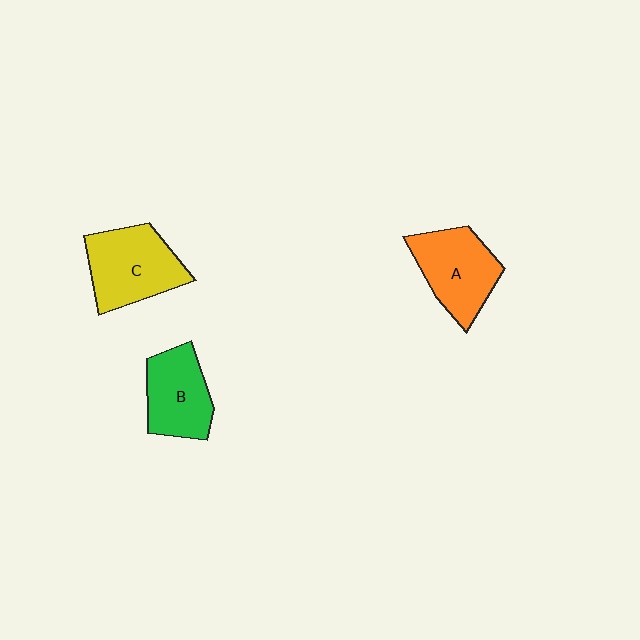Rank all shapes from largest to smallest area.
From largest to smallest: C (yellow), A (orange), B (green).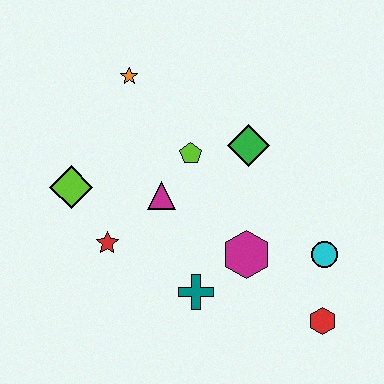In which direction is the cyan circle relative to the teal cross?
The cyan circle is to the right of the teal cross.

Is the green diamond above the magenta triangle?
Yes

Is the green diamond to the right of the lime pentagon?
Yes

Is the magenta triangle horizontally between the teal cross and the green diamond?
No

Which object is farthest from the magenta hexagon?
The orange star is farthest from the magenta hexagon.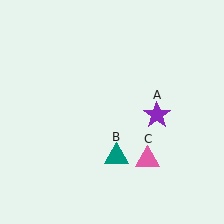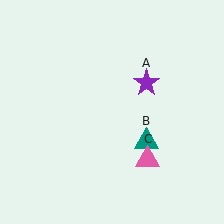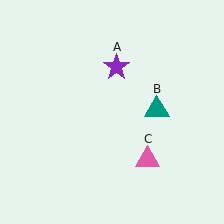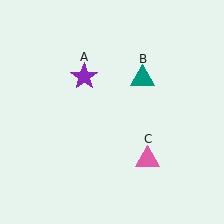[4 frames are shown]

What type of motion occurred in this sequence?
The purple star (object A), teal triangle (object B) rotated counterclockwise around the center of the scene.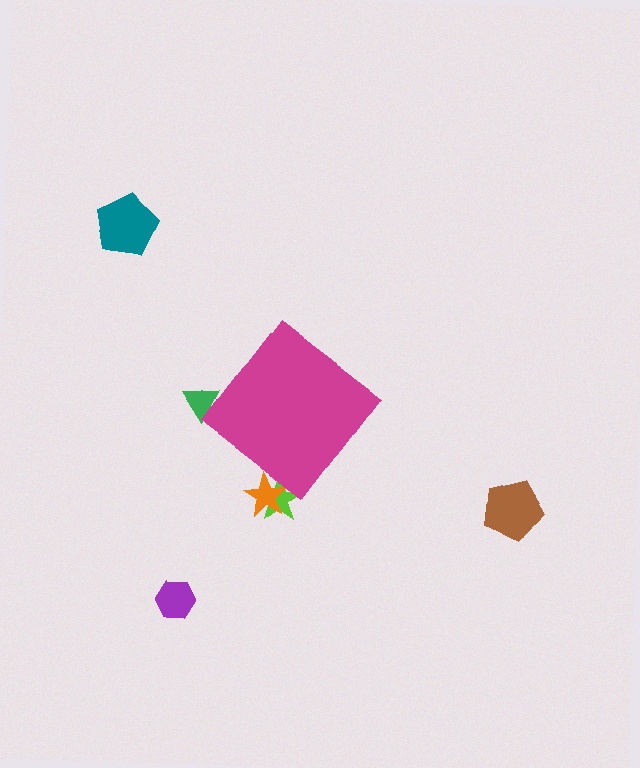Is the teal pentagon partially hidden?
No, the teal pentagon is fully visible.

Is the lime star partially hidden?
Yes, the lime star is partially hidden behind the magenta diamond.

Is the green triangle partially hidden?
Yes, the green triangle is partially hidden behind the magenta diamond.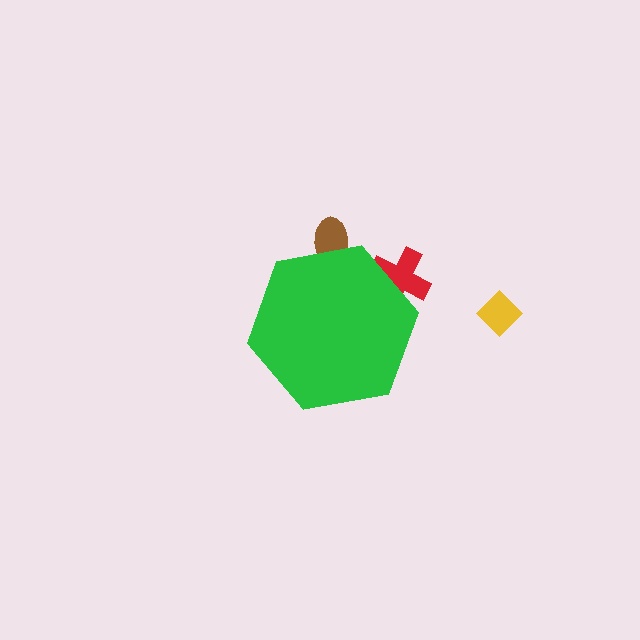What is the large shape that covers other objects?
A green hexagon.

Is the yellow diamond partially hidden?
No, the yellow diamond is fully visible.